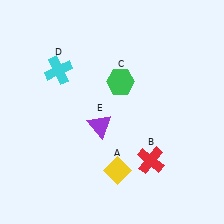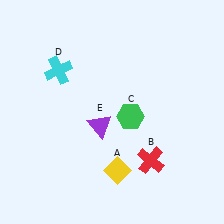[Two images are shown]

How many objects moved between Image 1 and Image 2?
1 object moved between the two images.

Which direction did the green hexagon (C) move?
The green hexagon (C) moved down.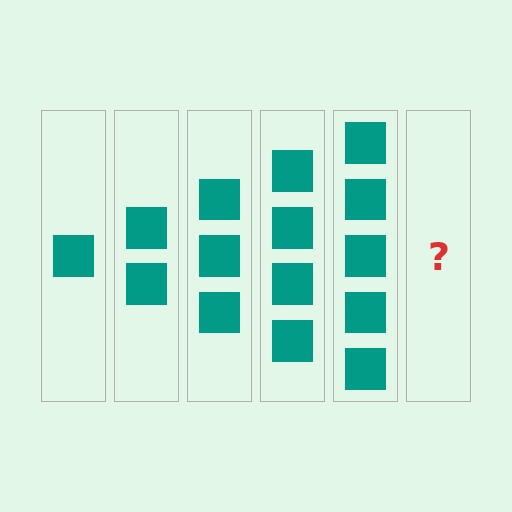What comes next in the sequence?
The next element should be 6 squares.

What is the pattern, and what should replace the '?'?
The pattern is that each step adds one more square. The '?' should be 6 squares.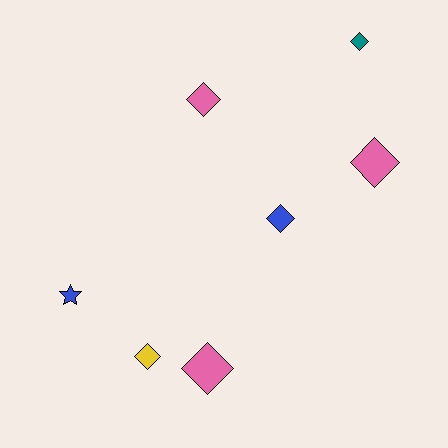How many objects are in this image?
There are 7 objects.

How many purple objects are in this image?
There are no purple objects.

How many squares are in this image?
There are no squares.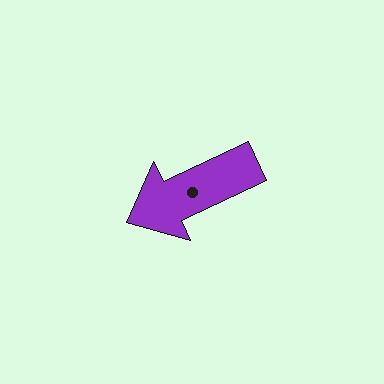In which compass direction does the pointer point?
Southwest.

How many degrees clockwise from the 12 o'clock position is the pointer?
Approximately 245 degrees.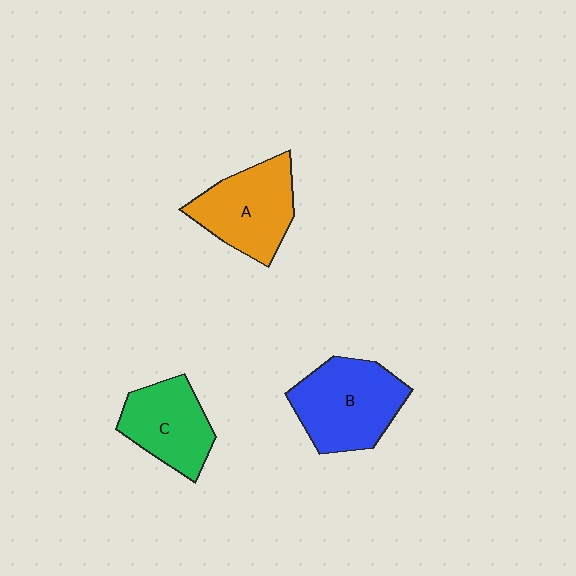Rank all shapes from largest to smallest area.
From largest to smallest: B (blue), A (orange), C (green).